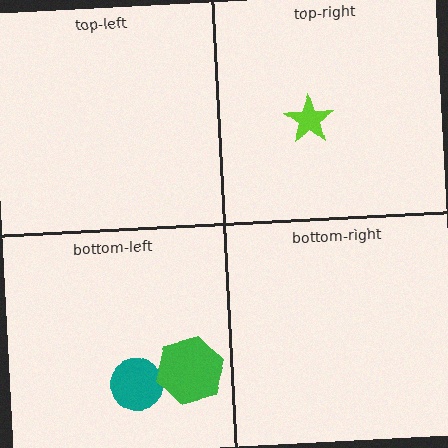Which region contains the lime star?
The top-right region.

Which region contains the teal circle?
The bottom-left region.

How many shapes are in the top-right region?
1.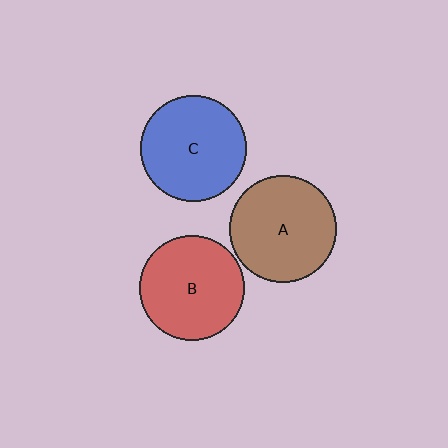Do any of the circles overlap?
No, none of the circles overlap.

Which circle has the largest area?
Circle A (brown).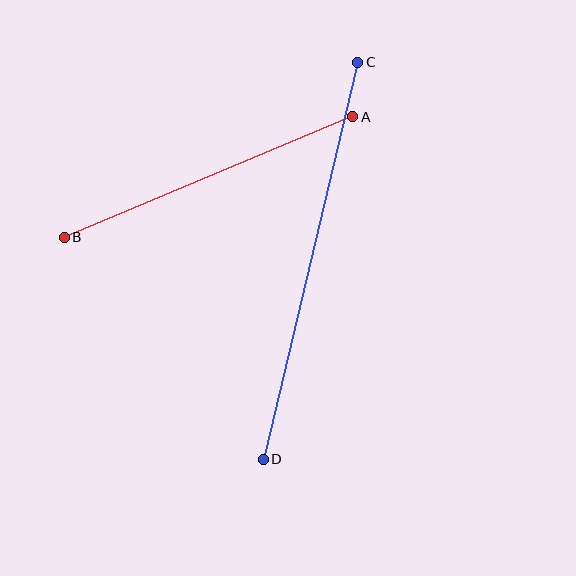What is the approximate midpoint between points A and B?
The midpoint is at approximately (209, 177) pixels.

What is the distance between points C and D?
The distance is approximately 408 pixels.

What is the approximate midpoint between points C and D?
The midpoint is at approximately (310, 261) pixels.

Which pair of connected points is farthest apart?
Points C and D are farthest apart.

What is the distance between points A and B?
The distance is approximately 313 pixels.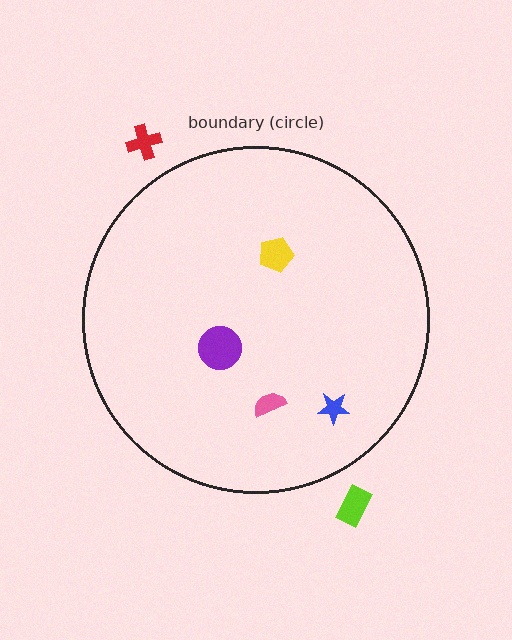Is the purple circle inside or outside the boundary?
Inside.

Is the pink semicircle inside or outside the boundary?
Inside.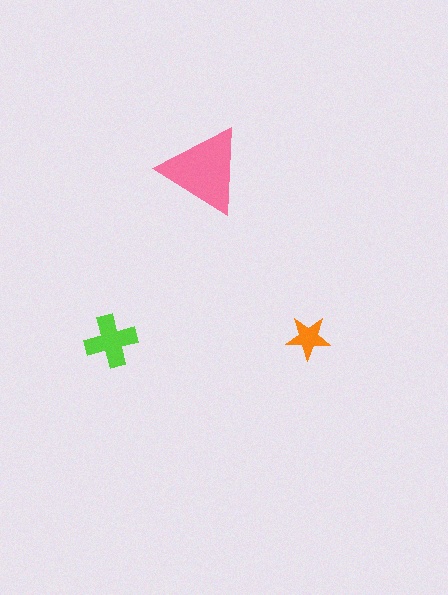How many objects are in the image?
There are 3 objects in the image.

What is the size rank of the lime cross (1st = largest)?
2nd.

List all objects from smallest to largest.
The orange star, the lime cross, the pink triangle.